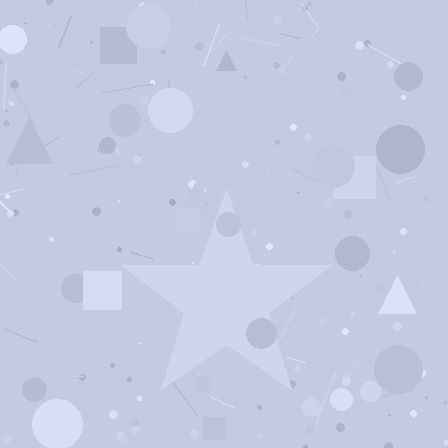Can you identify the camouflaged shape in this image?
The camouflaged shape is a star.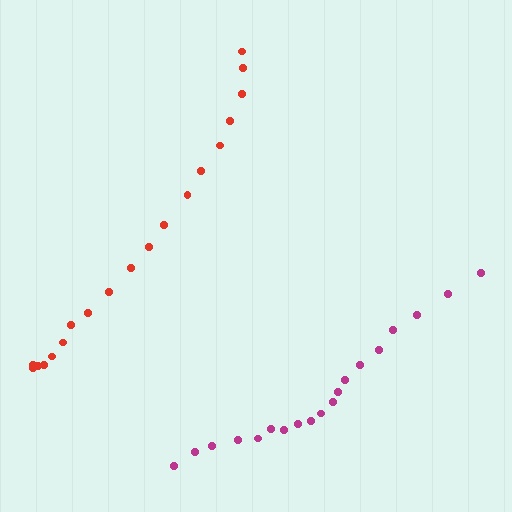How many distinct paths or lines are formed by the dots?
There are 2 distinct paths.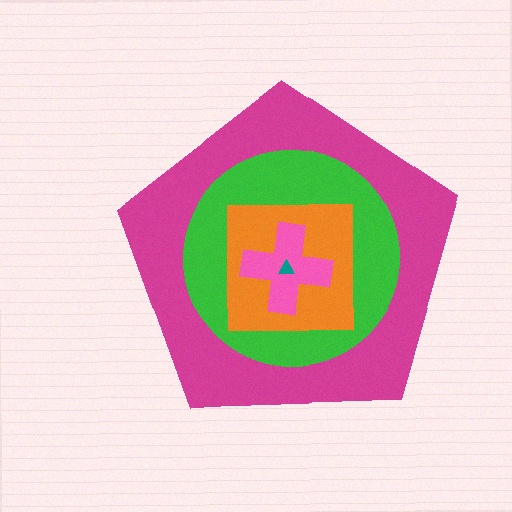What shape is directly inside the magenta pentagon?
The green circle.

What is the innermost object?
The teal triangle.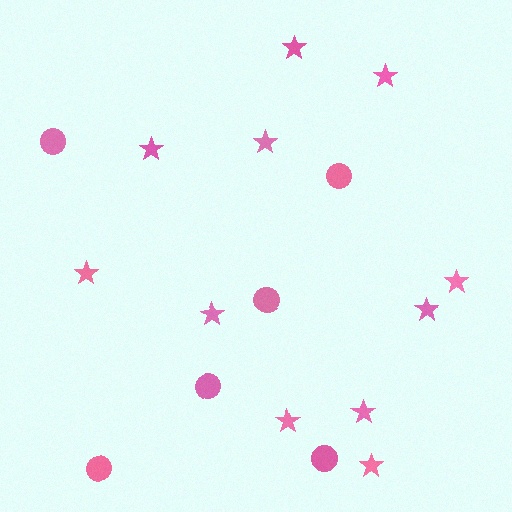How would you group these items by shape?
There are 2 groups: one group of stars (11) and one group of circles (6).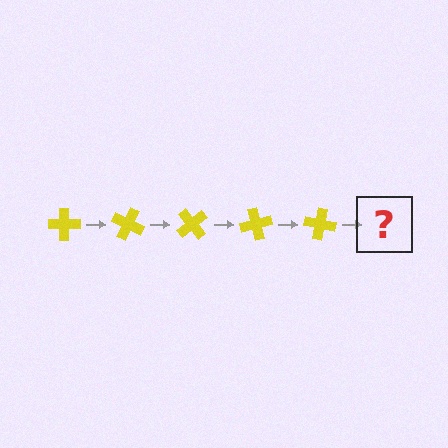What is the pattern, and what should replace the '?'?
The pattern is that the cross rotates 25 degrees each step. The '?' should be a yellow cross rotated 125 degrees.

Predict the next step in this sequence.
The next step is a yellow cross rotated 125 degrees.